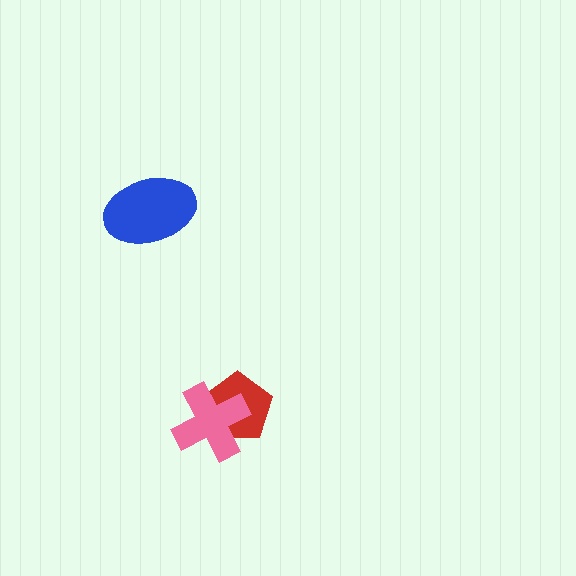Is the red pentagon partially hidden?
Yes, it is partially covered by another shape.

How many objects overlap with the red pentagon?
1 object overlaps with the red pentagon.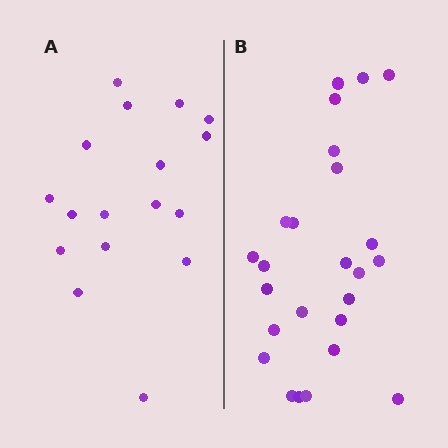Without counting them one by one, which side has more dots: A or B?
Region B (the right region) has more dots.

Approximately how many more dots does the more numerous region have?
Region B has roughly 8 or so more dots than region A.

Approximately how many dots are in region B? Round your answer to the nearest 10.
About 20 dots. (The exact count is 25, which rounds to 20.)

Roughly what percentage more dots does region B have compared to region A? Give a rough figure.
About 45% more.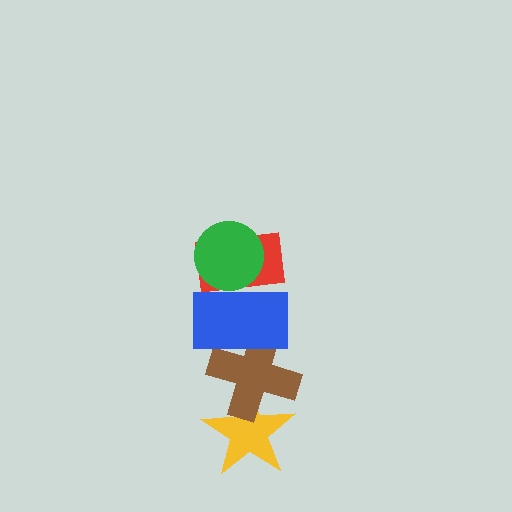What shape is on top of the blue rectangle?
The red rectangle is on top of the blue rectangle.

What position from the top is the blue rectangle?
The blue rectangle is 3rd from the top.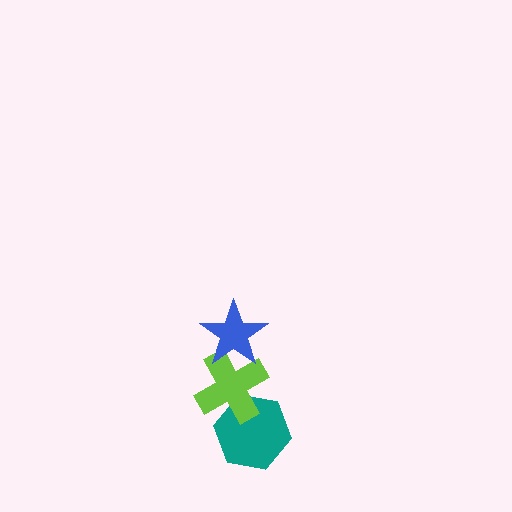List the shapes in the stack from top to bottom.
From top to bottom: the blue star, the lime cross, the teal hexagon.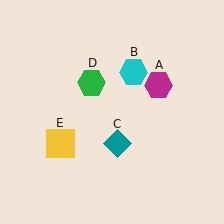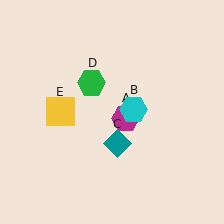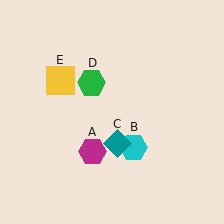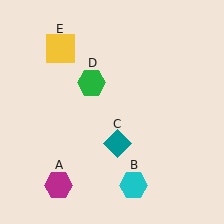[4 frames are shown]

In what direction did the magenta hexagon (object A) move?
The magenta hexagon (object A) moved down and to the left.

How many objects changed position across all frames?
3 objects changed position: magenta hexagon (object A), cyan hexagon (object B), yellow square (object E).